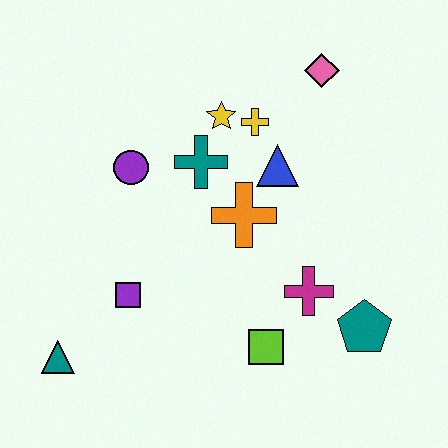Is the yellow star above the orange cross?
Yes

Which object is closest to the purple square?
The teal triangle is closest to the purple square.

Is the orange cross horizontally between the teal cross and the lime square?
Yes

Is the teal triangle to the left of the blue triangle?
Yes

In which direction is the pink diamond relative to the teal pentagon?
The pink diamond is above the teal pentagon.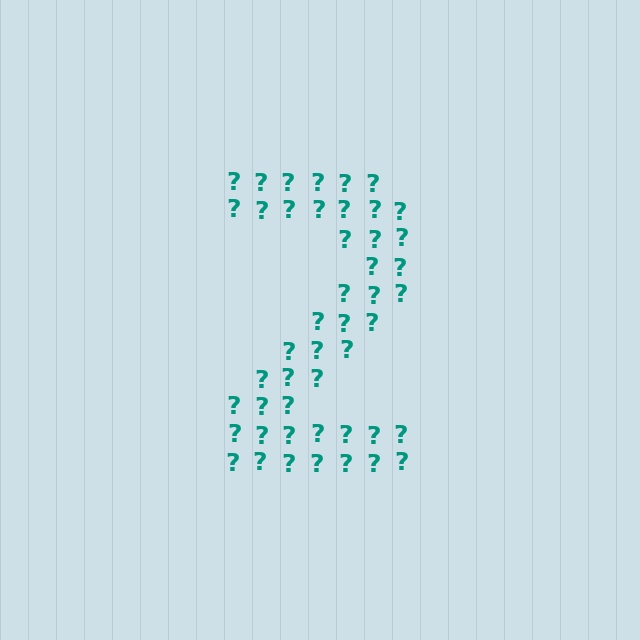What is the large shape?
The large shape is the digit 2.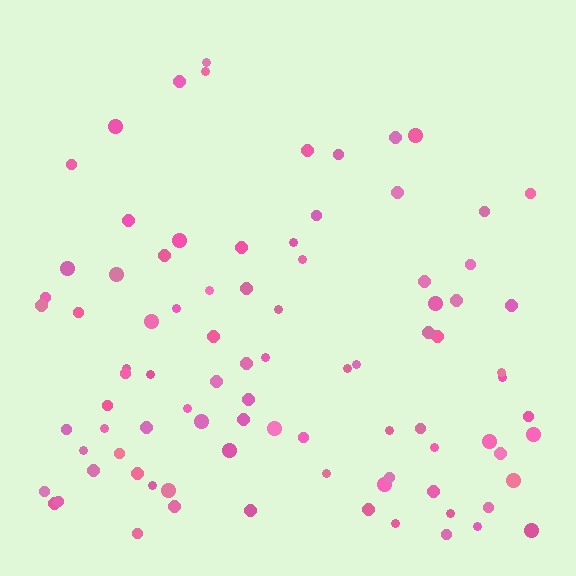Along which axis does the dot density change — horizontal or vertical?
Vertical.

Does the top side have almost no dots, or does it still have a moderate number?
Still a moderate number, just noticeably fewer than the bottom.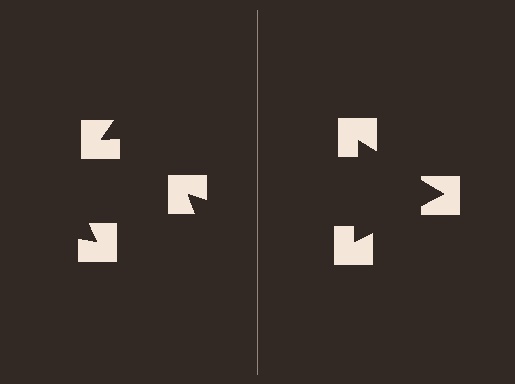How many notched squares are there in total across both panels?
6 — 3 on each side.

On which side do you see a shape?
An illusory triangle appears on the right side. On the left side the wedge cuts are rotated, so no coherent shape forms.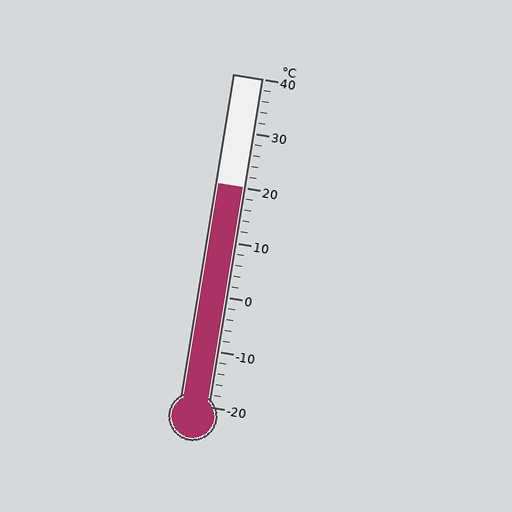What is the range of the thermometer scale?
The thermometer scale ranges from -20°C to 40°C.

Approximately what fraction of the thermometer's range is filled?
The thermometer is filled to approximately 65% of its range.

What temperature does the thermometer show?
The thermometer shows approximately 20°C.